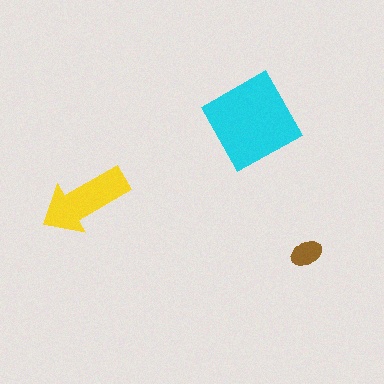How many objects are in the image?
There are 3 objects in the image.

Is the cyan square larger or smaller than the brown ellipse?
Larger.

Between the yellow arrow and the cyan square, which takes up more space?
The cyan square.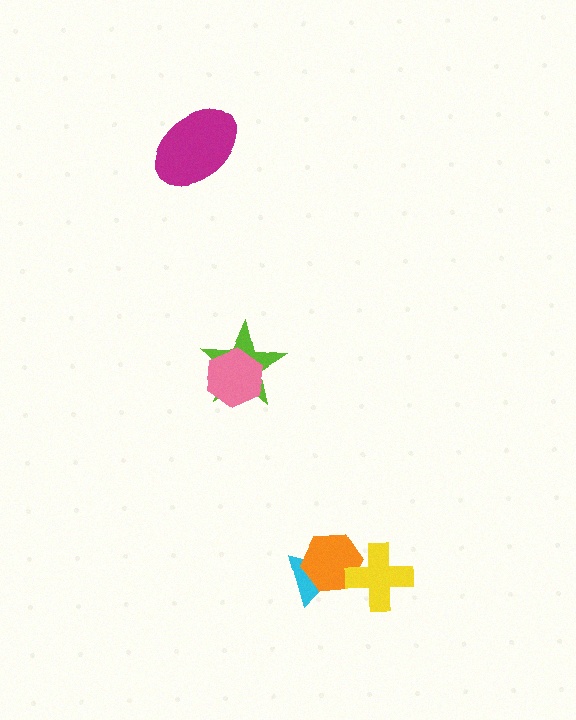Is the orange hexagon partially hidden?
Yes, it is partially covered by another shape.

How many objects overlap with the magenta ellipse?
0 objects overlap with the magenta ellipse.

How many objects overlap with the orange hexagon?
2 objects overlap with the orange hexagon.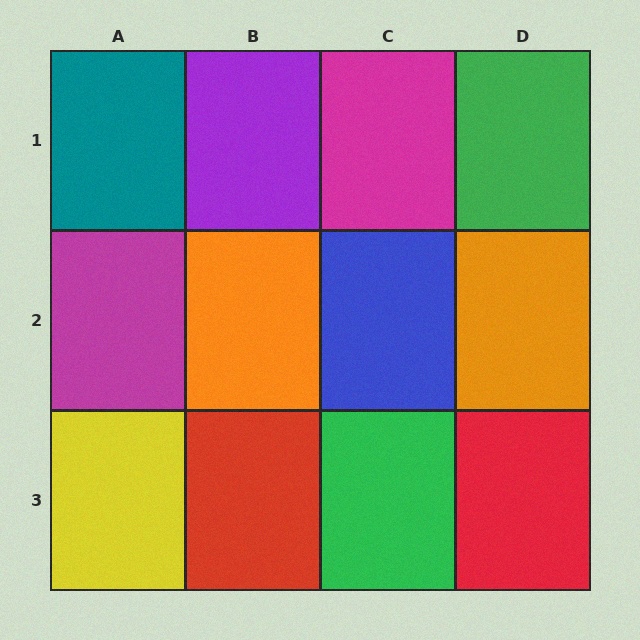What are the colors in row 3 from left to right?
Yellow, red, green, red.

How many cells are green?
2 cells are green.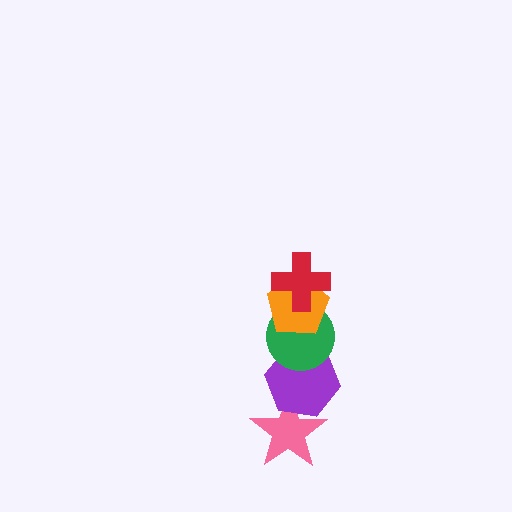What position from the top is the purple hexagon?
The purple hexagon is 4th from the top.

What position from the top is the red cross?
The red cross is 1st from the top.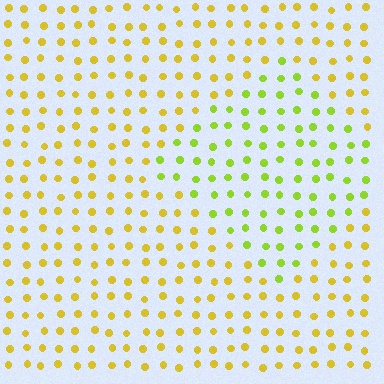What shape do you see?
I see a diamond.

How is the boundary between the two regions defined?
The boundary is defined purely by a slight shift in hue (about 34 degrees). Spacing, size, and orientation are identical on both sides.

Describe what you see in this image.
The image is filled with small yellow elements in a uniform arrangement. A diamond-shaped region is visible where the elements are tinted to a slightly different hue, forming a subtle color boundary.